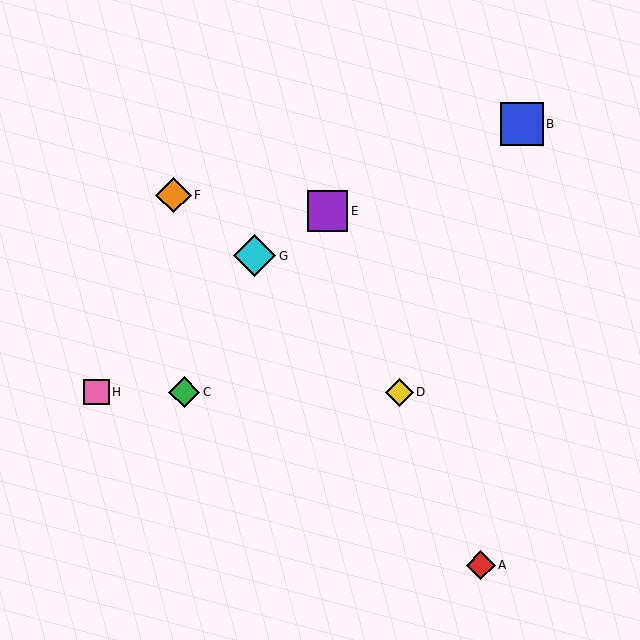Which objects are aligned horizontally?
Objects C, D, H are aligned horizontally.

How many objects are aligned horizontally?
3 objects (C, D, H) are aligned horizontally.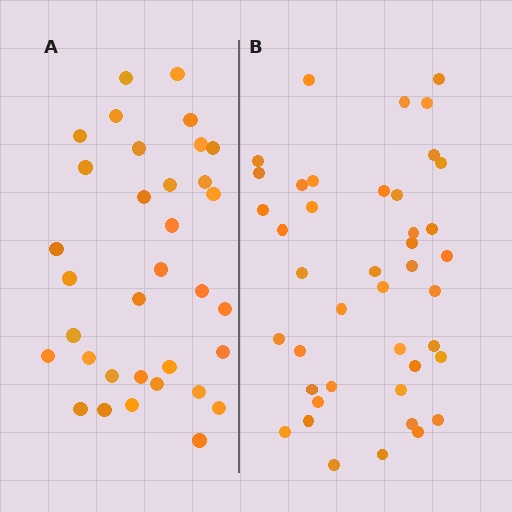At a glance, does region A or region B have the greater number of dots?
Region B (the right region) has more dots.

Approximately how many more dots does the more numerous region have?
Region B has roughly 8 or so more dots than region A.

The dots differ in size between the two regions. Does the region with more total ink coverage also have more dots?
No. Region A has more total ink coverage because its dots are larger, but region B actually contains more individual dots. Total area can be misleading — the number of items is what matters here.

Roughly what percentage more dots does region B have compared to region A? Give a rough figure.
About 25% more.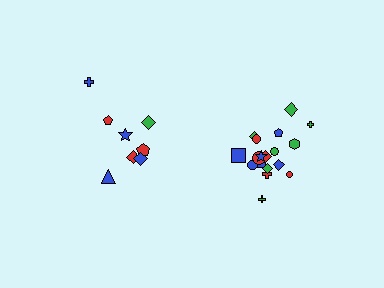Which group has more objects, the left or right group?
The right group.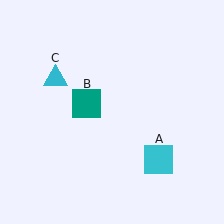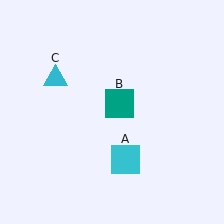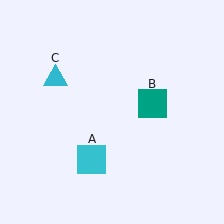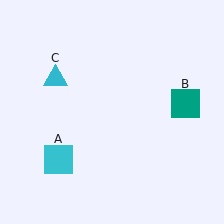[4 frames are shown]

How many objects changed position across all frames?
2 objects changed position: cyan square (object A), teal square (object B).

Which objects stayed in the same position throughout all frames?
Cyan triangle (object C) remained stationary.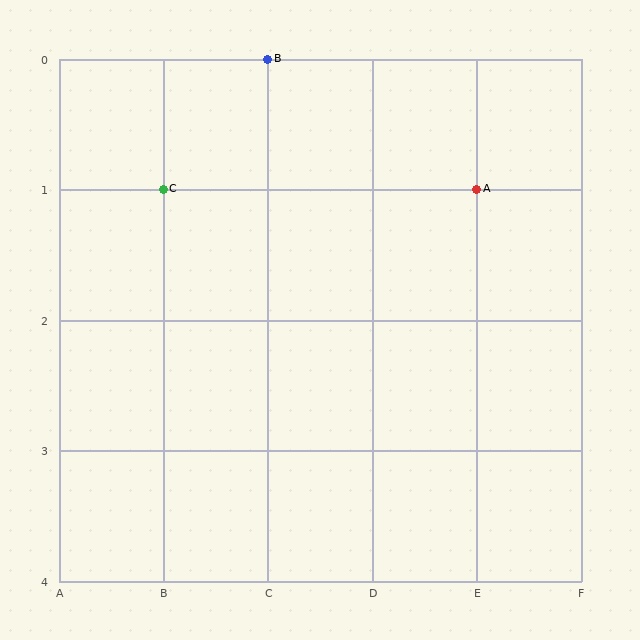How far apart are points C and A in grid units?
Points C and A are 3 columns apart.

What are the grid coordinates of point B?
Point B is at grid coordinates (C, 0).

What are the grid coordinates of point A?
Point A is at grid coordinates (E, 1).